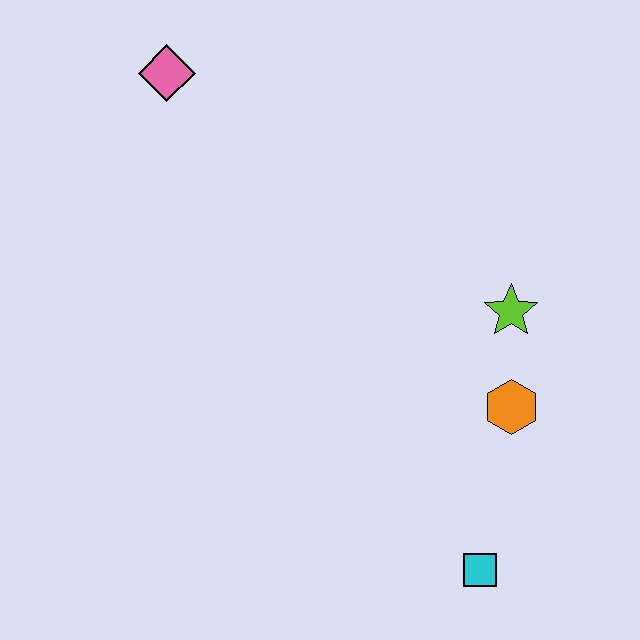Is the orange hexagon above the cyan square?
Yes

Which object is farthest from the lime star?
The pink diamond is farthest from the lime star.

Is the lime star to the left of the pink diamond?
No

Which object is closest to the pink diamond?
The lime star is closest to the pink diamond.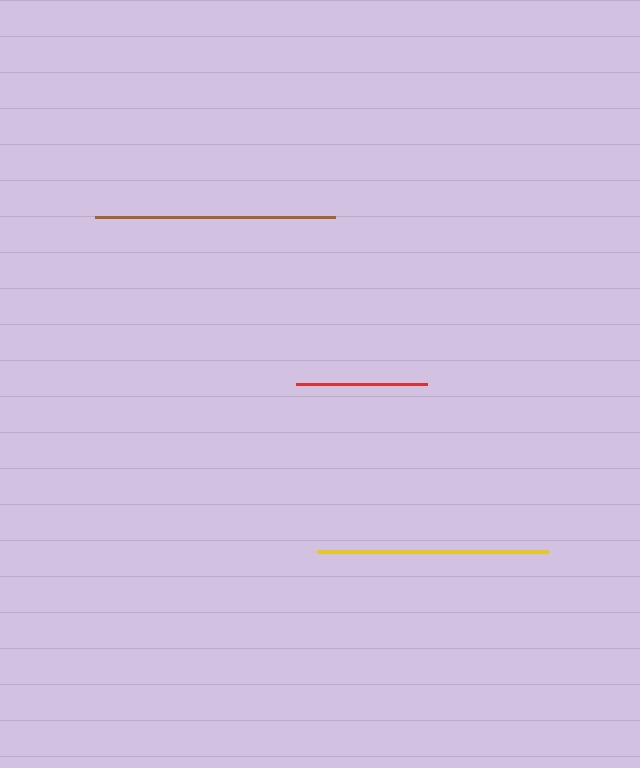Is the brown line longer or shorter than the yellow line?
The brown line is longer than the yellow line.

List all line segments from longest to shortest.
From longest to shortest: brown, yellow, red.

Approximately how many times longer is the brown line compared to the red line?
The brown line is approximately 1.8 times the length of the red line.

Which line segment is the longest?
The brown line is the longest at approximately 240 pixels.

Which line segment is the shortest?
The red line is the shortest at approximately 131 pixels.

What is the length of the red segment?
The red segment is approximately 131 pixels long.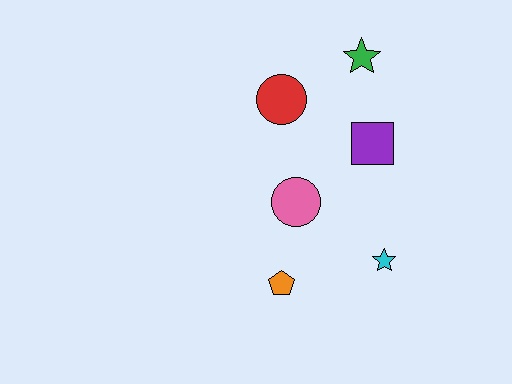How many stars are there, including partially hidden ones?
There are 2 stars.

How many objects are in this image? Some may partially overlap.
There are 6 objects.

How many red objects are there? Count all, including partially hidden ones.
There is 1 red object.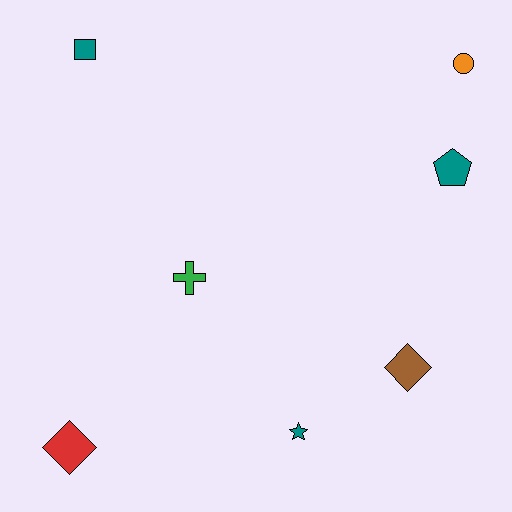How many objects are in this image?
There are 7 objects.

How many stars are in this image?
There is 1 star.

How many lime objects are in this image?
There are no lime objects.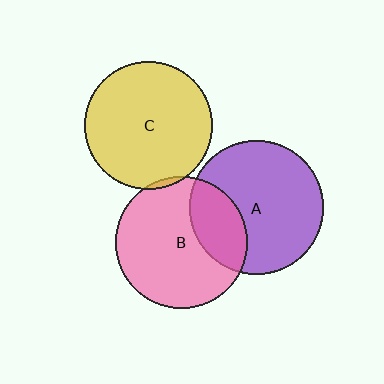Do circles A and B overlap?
Yes.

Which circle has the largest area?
Circle A (purple).